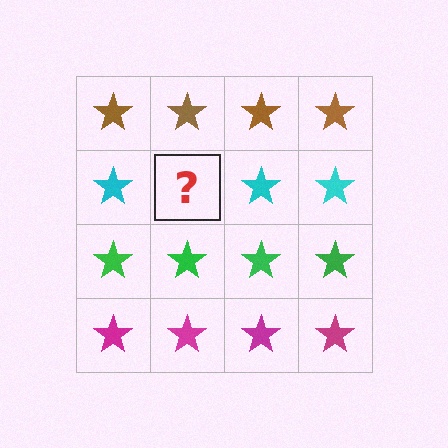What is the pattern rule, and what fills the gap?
The rule is that each row has a consistent color. The gap should be filled with a cyan star.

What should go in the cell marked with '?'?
The missing cell should contain a cyan star.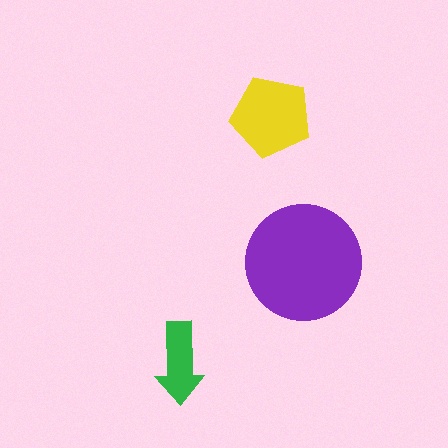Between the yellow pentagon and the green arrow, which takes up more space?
The yellow pentagon.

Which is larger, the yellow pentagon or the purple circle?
The purple circle.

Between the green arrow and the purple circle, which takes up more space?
The purple circle.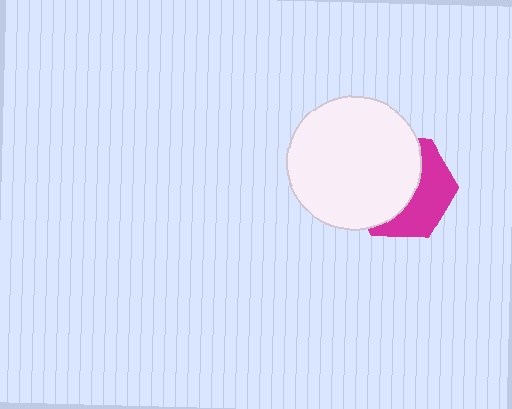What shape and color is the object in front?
The object in front is a white circle.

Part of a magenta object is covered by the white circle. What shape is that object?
It is a hexagon.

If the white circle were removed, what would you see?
You would see the complete magenta hexagon.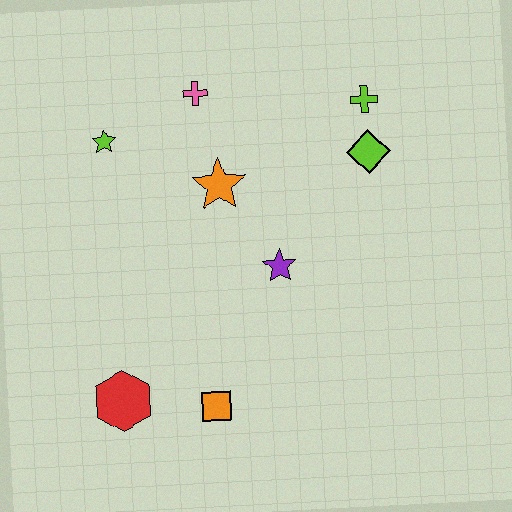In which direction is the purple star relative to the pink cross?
The purple star is below the pink cross.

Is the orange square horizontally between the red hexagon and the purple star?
Yes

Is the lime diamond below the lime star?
Yes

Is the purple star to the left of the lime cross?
Yes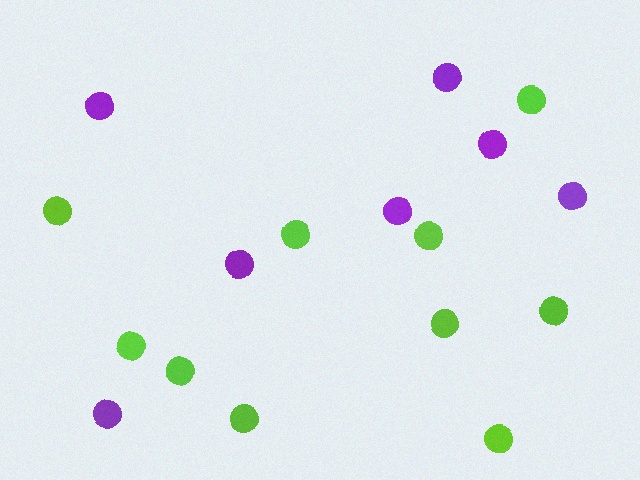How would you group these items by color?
There are 2 groups: one group of lime circles (10) and one group of purple circles (7).